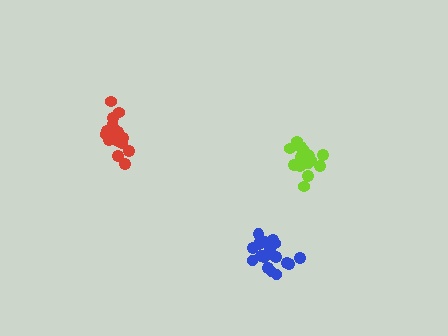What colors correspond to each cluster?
The clusters are colored: lime, red, blue.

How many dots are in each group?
Group 1: 18 dots, Group 2: 20 dots, Group 3: 20 dots (58 total).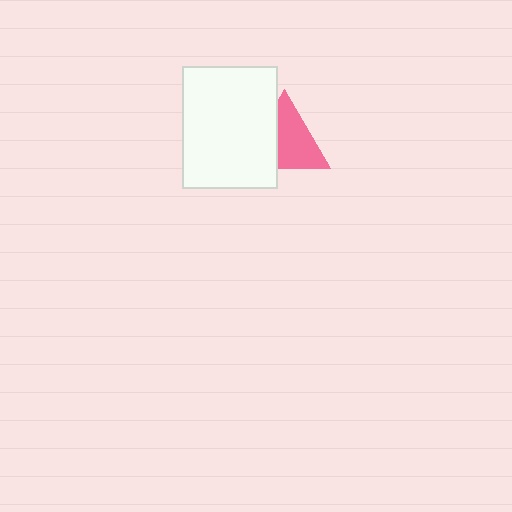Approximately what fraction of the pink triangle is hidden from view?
Roughly 36% of the pink triangle is hidden behind the white rectangle.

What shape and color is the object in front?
The object in front is a white rectangle.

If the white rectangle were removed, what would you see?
You would see the complete pink triangle.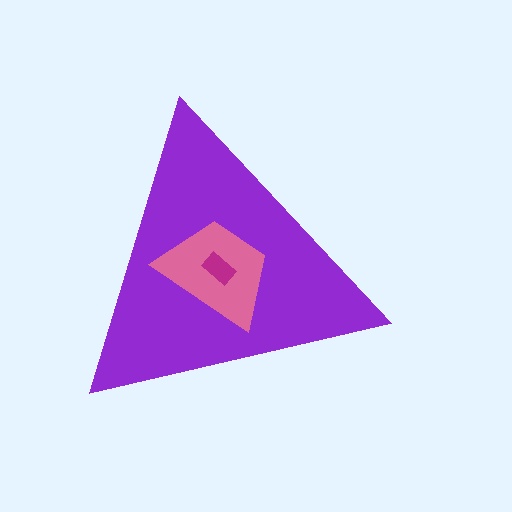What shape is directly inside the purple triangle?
The pink trapezoid.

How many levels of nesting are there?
3.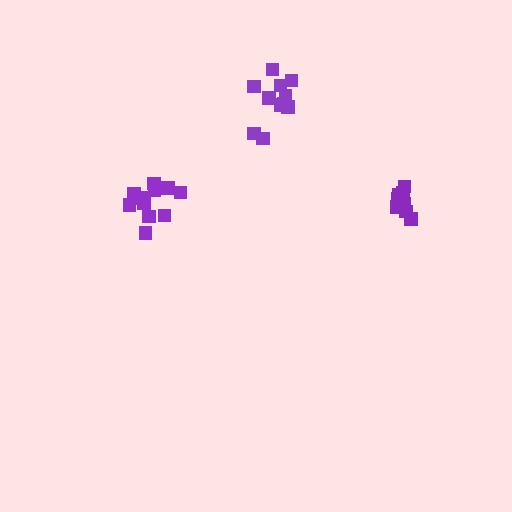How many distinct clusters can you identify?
There are 3 distinct clusters.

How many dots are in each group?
Group 1: 9 dots, Group 2: 11 dots, Group 3: 11 dots (31 total).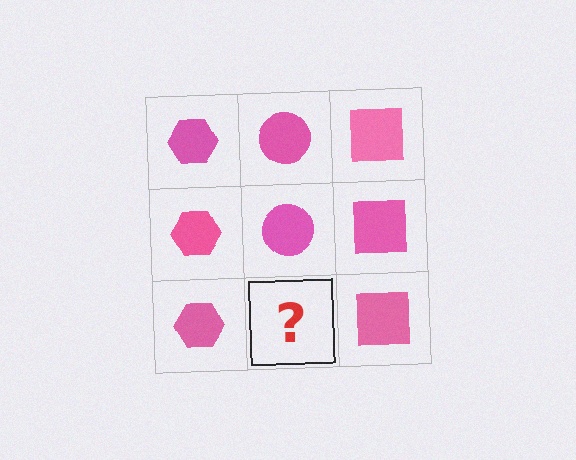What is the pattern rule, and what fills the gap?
The rule is that each column has a consistent shape. The gap should be filled with a pink circle.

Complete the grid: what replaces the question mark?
The question mark should be replaced with a pink circle.